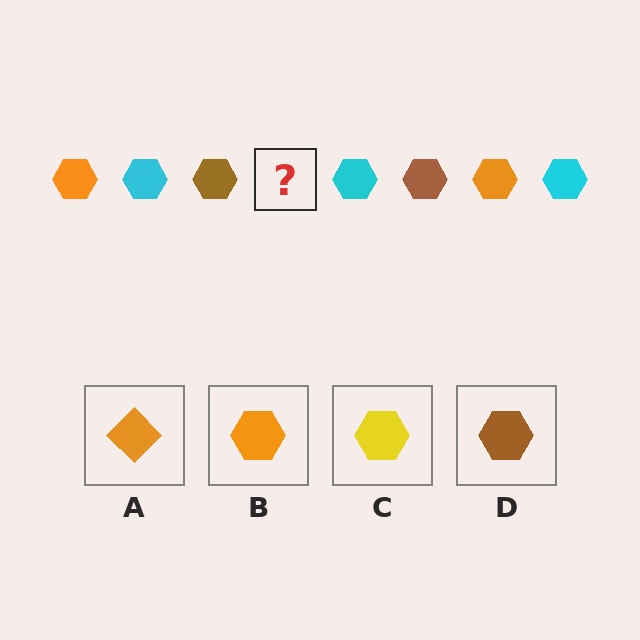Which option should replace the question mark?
Option B.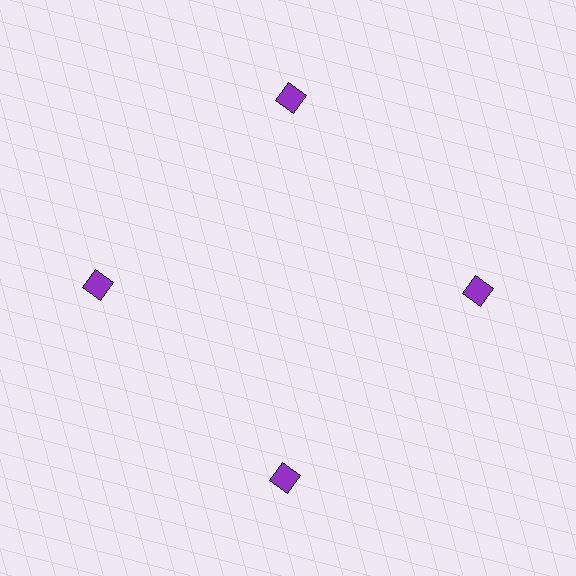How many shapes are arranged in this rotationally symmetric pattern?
There are 4 shapes, arranged in 4 groups of 1.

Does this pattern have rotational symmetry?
Yes, this pattern has 4-fold rotational symmetry. It looks the same after rotating 90 degrees around the center.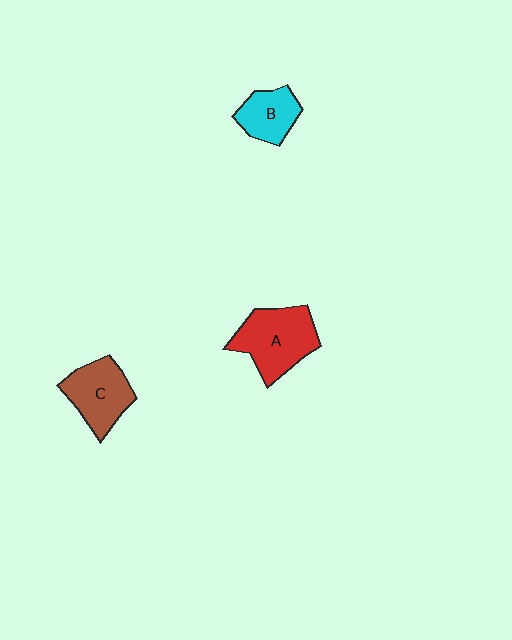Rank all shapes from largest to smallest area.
From largest to smallest: A (red), C (brown), B (cyan).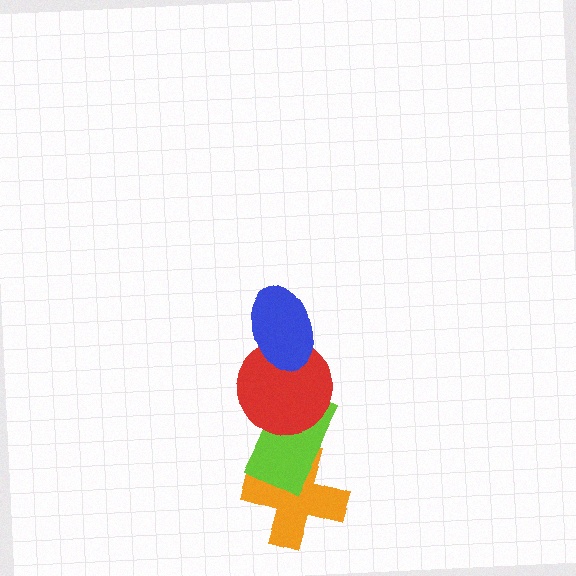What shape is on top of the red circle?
The blue ellipse is on top of the red circle.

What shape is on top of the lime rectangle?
The red circle is on top of the lime rectangle.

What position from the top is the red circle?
The red circle is 2nd from the top.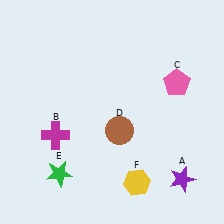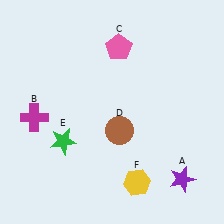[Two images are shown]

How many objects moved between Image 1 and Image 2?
3 objects moved between the two images.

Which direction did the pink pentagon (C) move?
The pink pentagon (C) moved left.